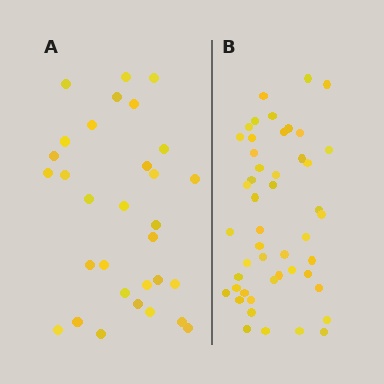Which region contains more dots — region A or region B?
Region B (the right region) has more dots.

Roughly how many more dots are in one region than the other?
Region B has approximately 15 more dots than region A.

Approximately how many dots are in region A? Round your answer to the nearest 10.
About 30 dots. (The exact count is 31, which rounds to 30.)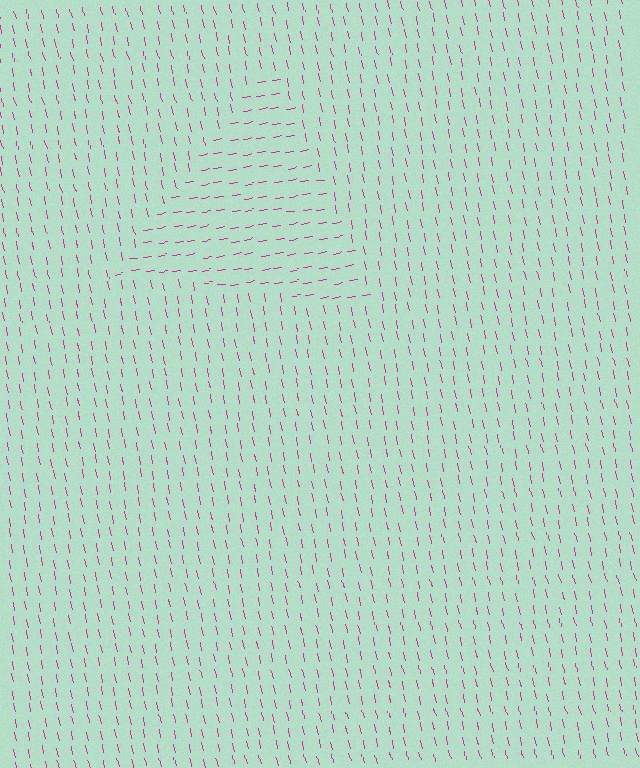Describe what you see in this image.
The image is filled with small magenta line segments. A triangle region in the image has lines oriented differently from the surrounding lines, creating a visible texture boundary.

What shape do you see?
I see a triangle.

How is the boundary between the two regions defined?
The boundary is defined purely by a change in line orientation (approximately 88 degrees difference). All lines are the same color and thickness.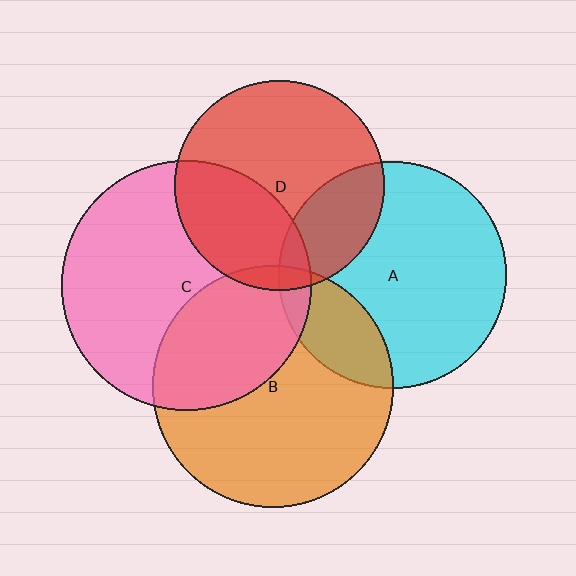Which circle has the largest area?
Circle C (pink).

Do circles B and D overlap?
Yes.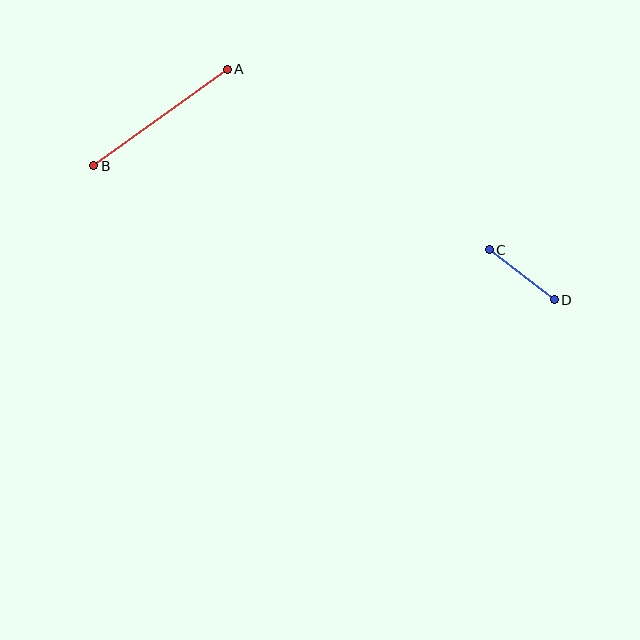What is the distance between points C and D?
The distance is approximately 82 pixels.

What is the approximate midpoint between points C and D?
The midpoint is at approximately (522, 275) pixels.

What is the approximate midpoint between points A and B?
The midpoint is at approximately (160, 117) pixels.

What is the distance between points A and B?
The distance is approximately 165 pixels.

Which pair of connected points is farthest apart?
Points A and B are farthest apart.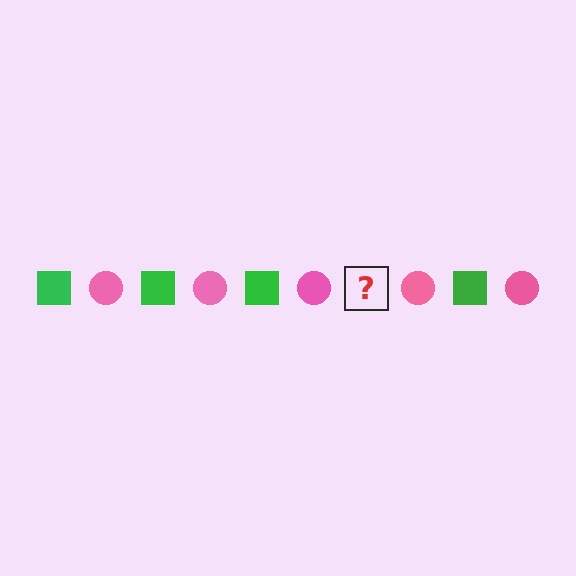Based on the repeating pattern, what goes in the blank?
The blank should be a green square.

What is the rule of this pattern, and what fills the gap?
The rule is that the pattern alternates between green square and pink circle. The gap should be filled with a green square.